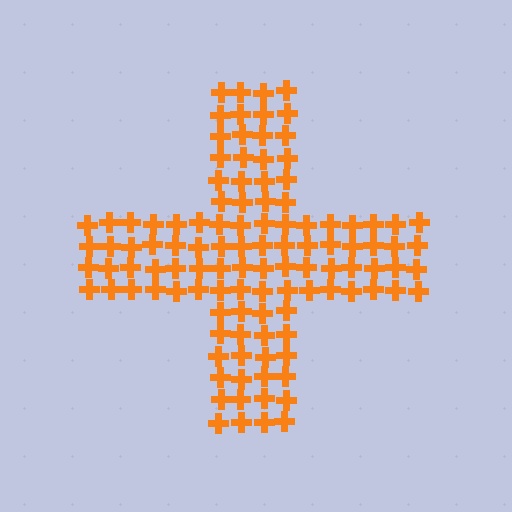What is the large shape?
The large shape is a cross.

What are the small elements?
The small elements are crosses.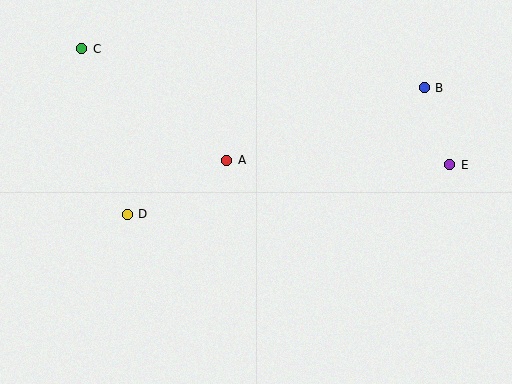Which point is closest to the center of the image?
Point A at (227, 160) is closest to the center.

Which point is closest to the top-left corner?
Point C is closest to the top-left corner.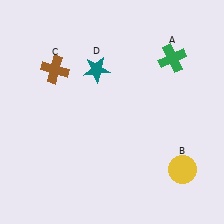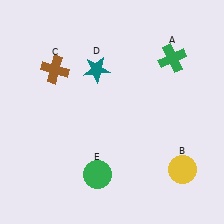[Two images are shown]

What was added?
A green circle (E) was added in Image 2.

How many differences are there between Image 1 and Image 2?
There is 1 difference between the two images.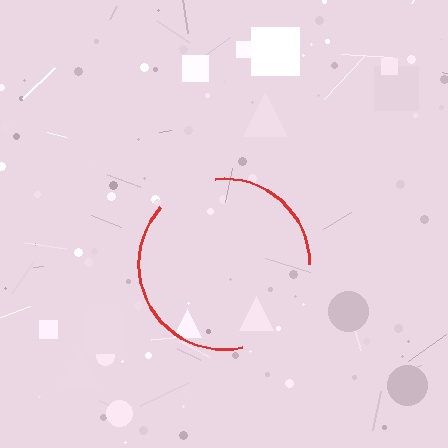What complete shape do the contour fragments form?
The contour fragments form a circle.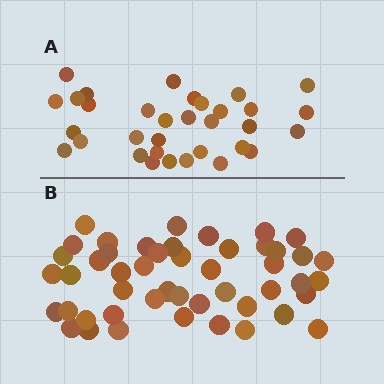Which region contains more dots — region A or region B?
Region B (the bottom region) has more dots.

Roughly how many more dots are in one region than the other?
Region B has approximately 15 more dots than region A.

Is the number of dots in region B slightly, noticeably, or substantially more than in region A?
Region B has substantially more. The ratio is roughly 1.5 to 1.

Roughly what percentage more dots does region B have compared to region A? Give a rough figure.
About 45% more.